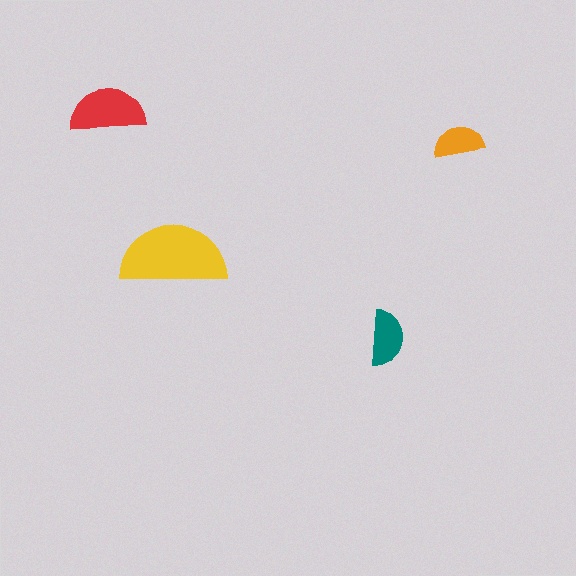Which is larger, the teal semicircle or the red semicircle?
The red one.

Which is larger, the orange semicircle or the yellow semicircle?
The yellow one.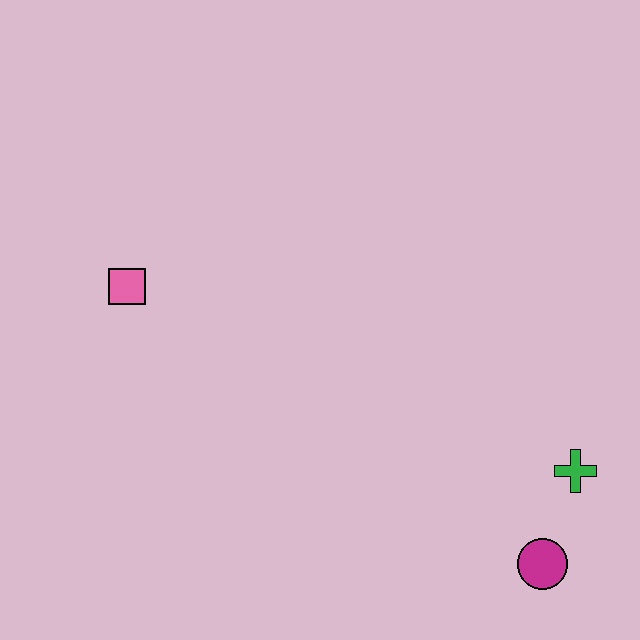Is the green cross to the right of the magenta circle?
Yes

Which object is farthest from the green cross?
The pink square is farthest from the green cross.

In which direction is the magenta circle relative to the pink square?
The magenta circle is to the right of the pink square.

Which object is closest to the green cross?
The magenta circle is closest to the green cross.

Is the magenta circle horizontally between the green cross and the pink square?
Yes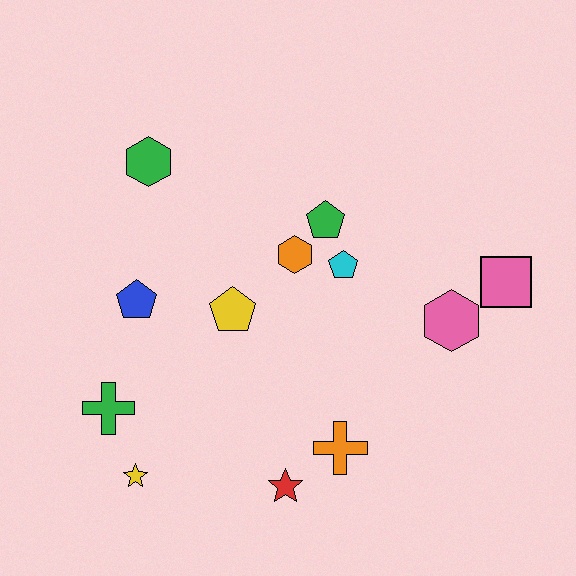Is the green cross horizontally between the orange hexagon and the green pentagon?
No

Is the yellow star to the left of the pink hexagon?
Yes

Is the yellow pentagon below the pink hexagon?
No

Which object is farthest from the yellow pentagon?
The pink square is farthest from the yellow pentagon.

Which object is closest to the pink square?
The pink hexagon is closest to the pink square.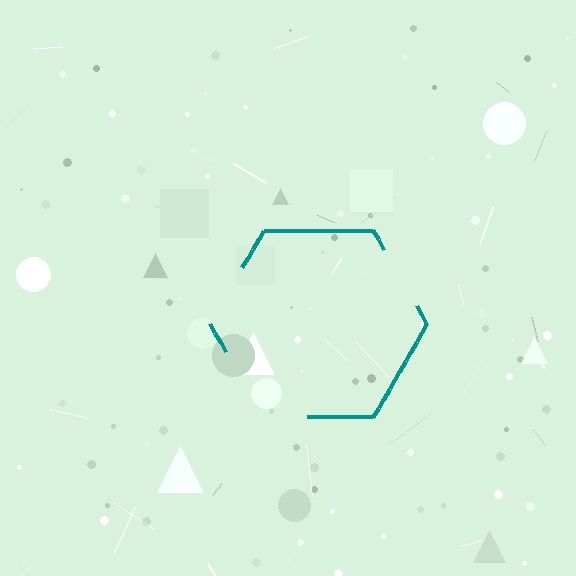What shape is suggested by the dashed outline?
The dashed outline suggests a hexagon.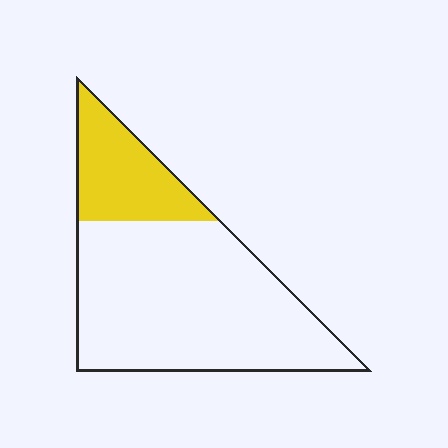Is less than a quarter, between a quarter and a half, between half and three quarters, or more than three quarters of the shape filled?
Less than a quarter.